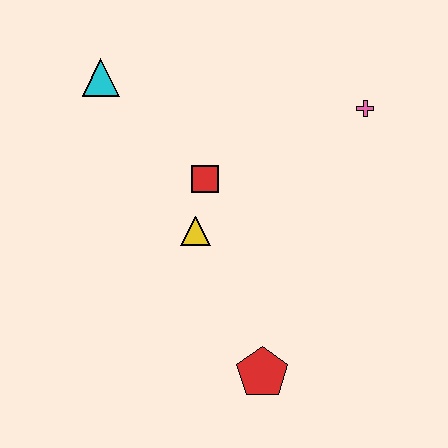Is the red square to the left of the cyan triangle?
No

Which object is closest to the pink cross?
The red square is closest to the pink cross.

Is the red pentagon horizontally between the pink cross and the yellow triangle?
Yes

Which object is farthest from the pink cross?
The red pentagon is farthest from the pink cross.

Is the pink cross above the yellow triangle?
Yes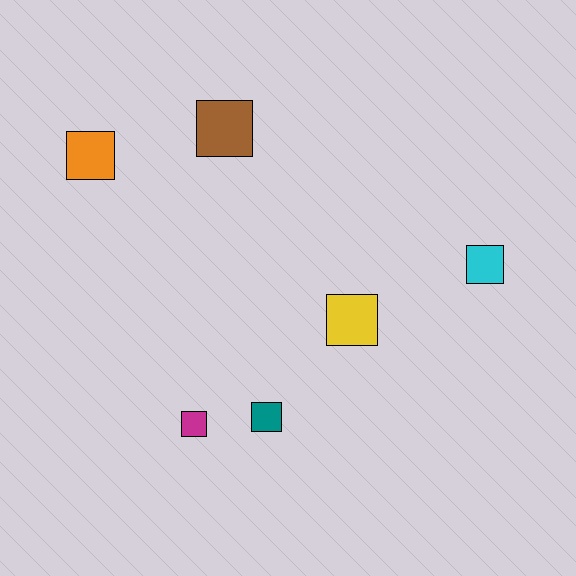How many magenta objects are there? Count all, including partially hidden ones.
There is 1 magenta object.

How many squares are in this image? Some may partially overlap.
There are 6 squares.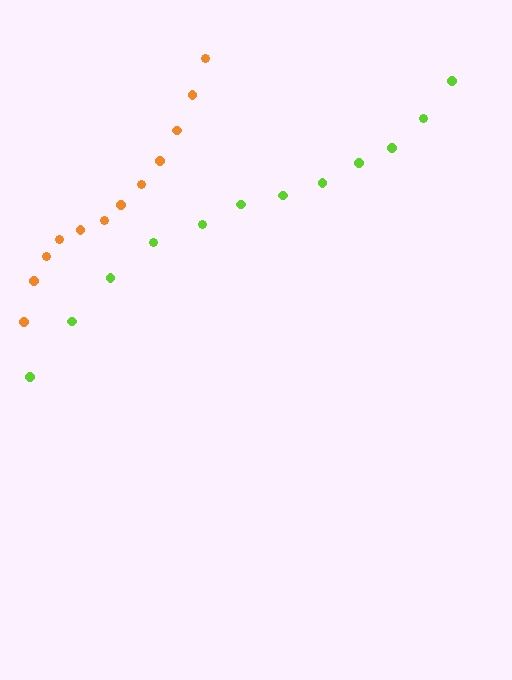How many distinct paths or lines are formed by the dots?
There are 2 distinct paths.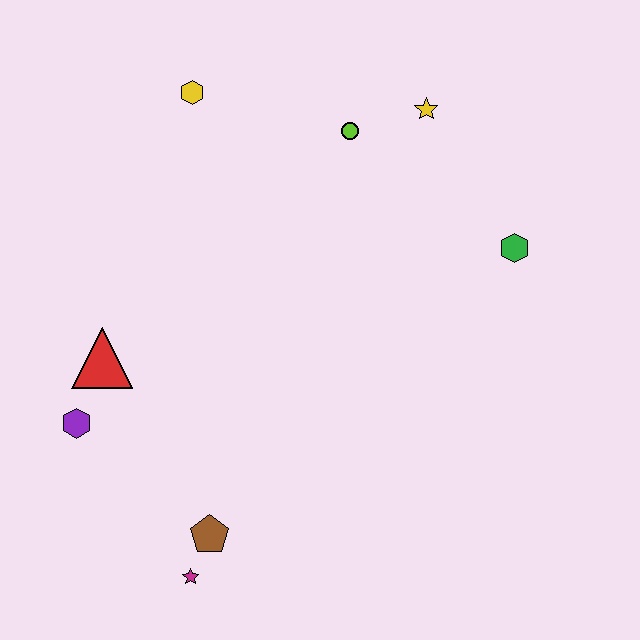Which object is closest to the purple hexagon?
The red triangle is closest to the purple hexagon.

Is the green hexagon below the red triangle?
No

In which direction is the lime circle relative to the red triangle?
The lime circle is to the right of the red triangle.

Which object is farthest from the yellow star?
The magenta star is farthest from the yellow star.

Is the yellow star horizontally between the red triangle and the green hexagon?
Yes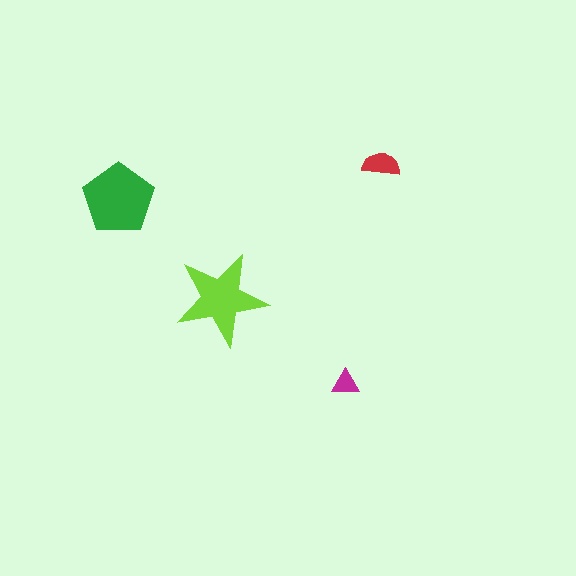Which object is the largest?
The green pentagon.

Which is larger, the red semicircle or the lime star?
The lime star.